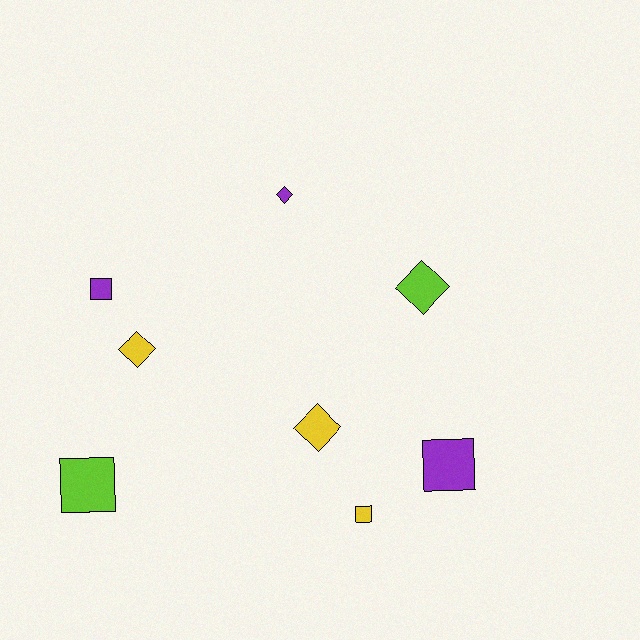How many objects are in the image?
There are 8 objects.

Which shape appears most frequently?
Diamond, with 4 objects.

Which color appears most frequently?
Purple, with 3 objects.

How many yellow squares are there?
There is 1 yellow square.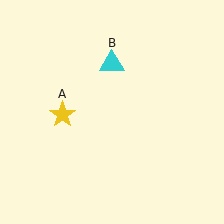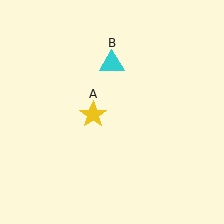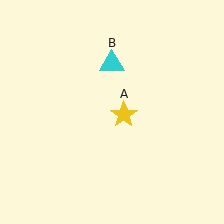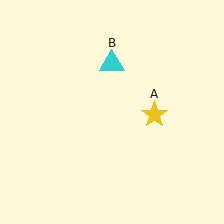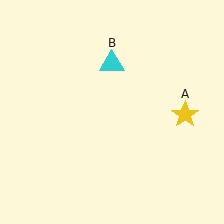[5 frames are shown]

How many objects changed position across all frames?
1 object changed position: yellow star (object A).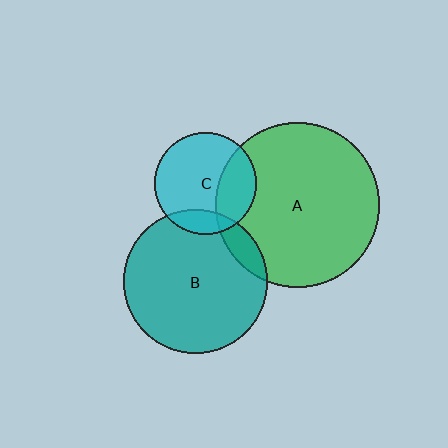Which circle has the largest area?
Circle A (green).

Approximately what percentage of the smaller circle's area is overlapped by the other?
Approximately 15%.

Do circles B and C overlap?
Yes.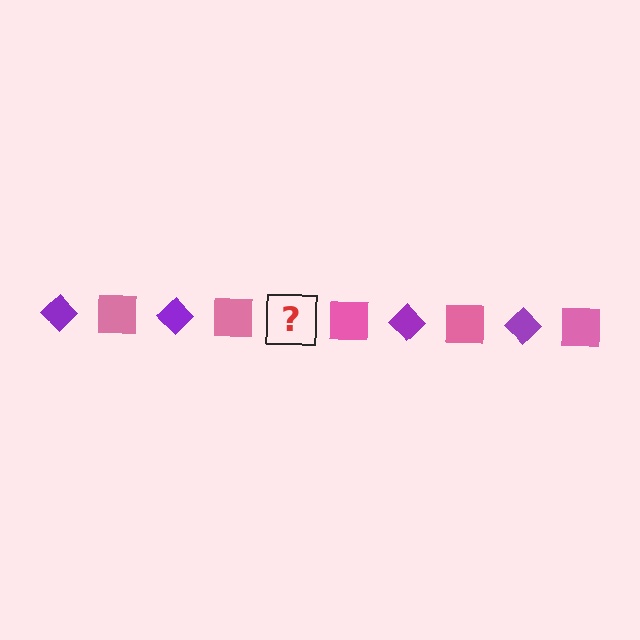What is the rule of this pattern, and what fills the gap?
The rule is that the pattern alternates between purple diamond and pink square. The gap should be filled with a purple diamond.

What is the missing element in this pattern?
The missing element is a purple diamond.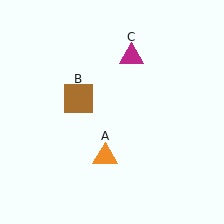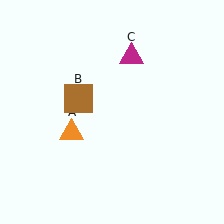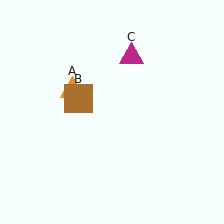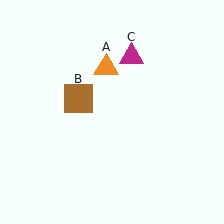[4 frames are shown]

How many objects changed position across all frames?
1 object changed position: orange triangle (object A).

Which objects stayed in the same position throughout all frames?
Brown square (object B) and magenta triangle (object C) remained stationary.